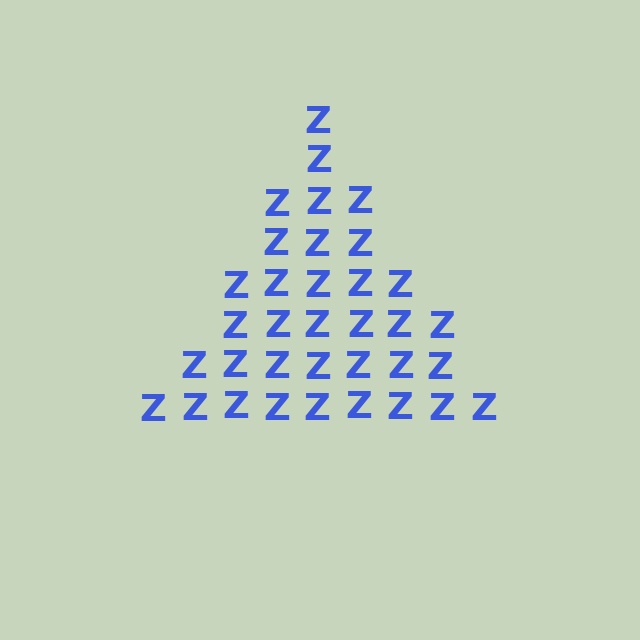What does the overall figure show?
The overall figure shows a triangle.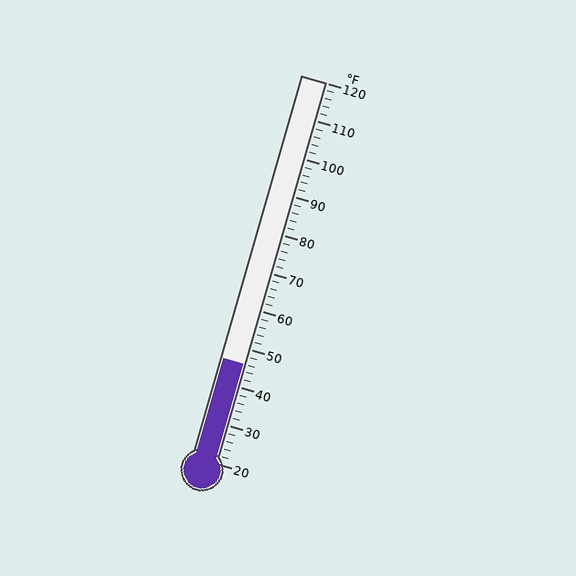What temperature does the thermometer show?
The thermometer shows approximately 46°F.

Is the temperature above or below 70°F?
The temperature is below 70°F.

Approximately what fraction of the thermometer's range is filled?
The thermometer is filled to approximately 25% of its range.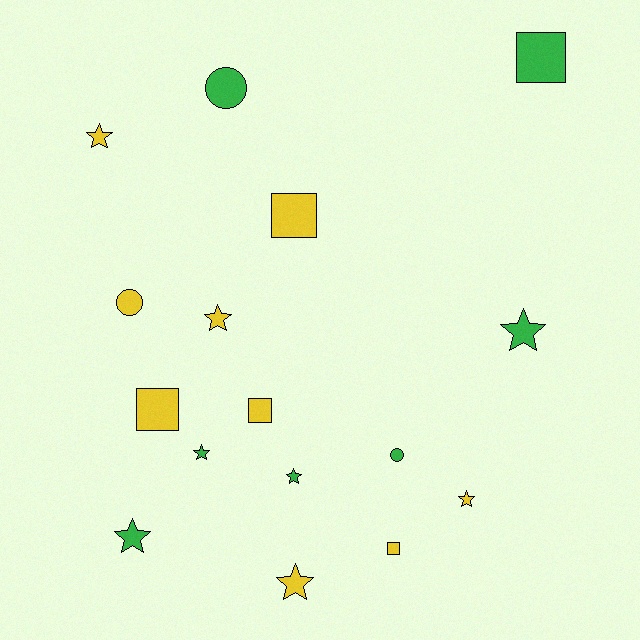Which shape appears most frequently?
Star, with 8 objects.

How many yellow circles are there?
There is 1 yellow circle.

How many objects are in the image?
There are 16 objects.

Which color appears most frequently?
Yellow, with 9 objects.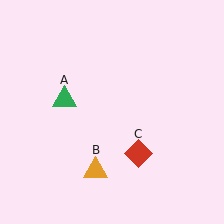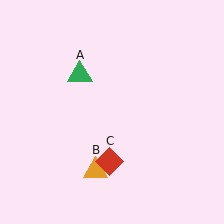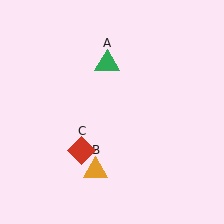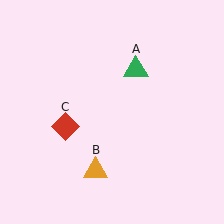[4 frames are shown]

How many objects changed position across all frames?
2 objects changed position: green triangle (object A), red diamond (object C).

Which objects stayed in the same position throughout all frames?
Orange triangle (object B) remained stationary.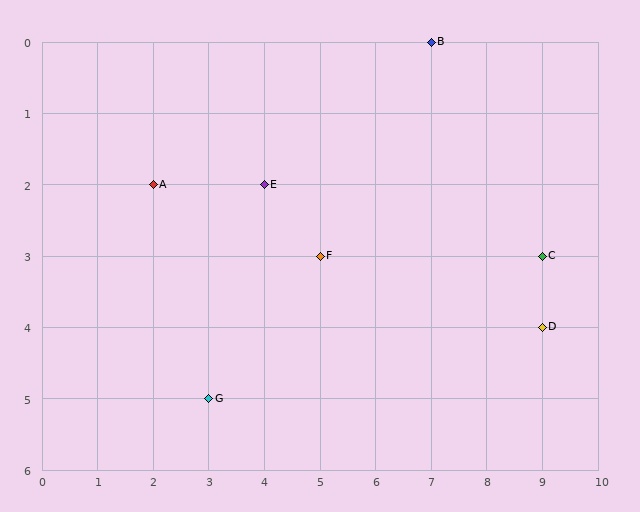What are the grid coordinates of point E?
Point E is at grid coordinates (4, 2).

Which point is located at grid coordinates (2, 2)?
Point A is at (2, 2).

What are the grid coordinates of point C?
Point C is at grid coordinates (9, 3).